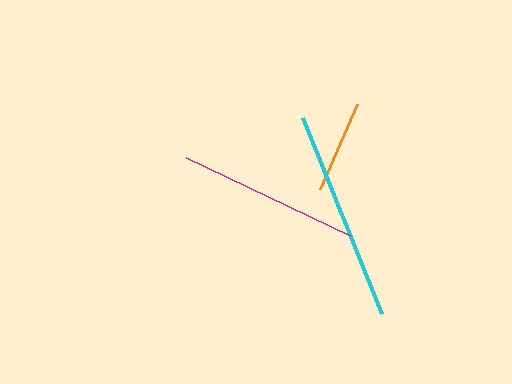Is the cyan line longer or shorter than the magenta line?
The cyan line is longer than the magenta line.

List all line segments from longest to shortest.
From longest to shortest: cyan, magenta, orange.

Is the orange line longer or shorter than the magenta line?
The magenta line is longer than the orange line.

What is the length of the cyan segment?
The cyan segment is approximately 211 pixels long.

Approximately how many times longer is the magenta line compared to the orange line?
The magenta line is approximately 2.0 times the length of the orange line.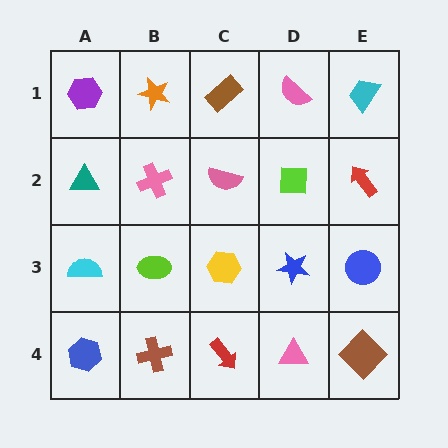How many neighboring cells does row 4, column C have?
3.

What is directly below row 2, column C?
A yellow hexagon.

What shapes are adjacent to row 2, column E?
A cyan trapezoid (row 1, column E), a blue circle (row 3, column E), a lime square (row 2, column D).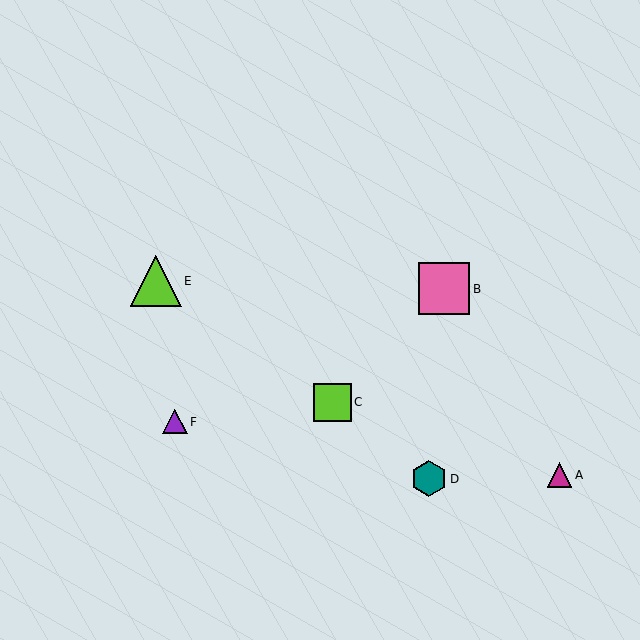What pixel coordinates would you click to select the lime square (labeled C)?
Click at (332, 402) to select the lime square C.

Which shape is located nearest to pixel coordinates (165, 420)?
The purple triangle (labeled F) at (175, 422) is nearest to that location.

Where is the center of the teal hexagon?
The center of the teal hexagon is at (429, 479).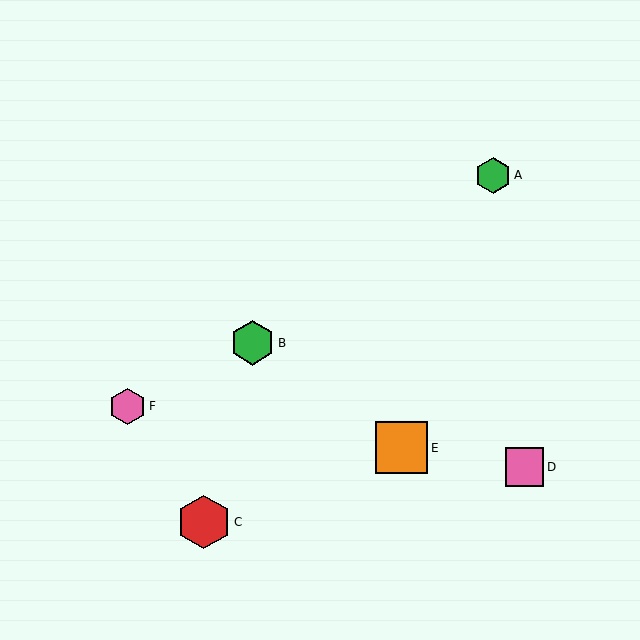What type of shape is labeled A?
Shape A is a green hexagon.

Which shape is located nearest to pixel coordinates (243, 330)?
The green hexagon (labeled B) at (253, 343) is nearest to that location.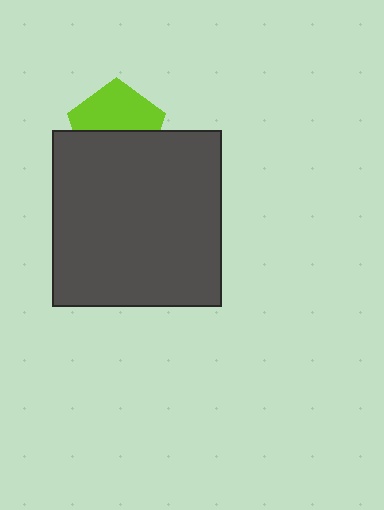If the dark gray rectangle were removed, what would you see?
You would see the complete lime pentagon.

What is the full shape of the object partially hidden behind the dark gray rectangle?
The partially hidden object is a lime pentagon.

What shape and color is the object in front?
The object in front is a dark gray rectangle.